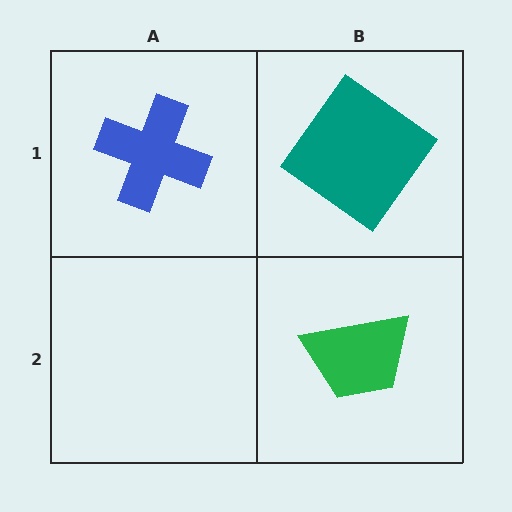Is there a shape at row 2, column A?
No, that cell is empty.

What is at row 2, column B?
A green trapezoid.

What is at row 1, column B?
A teal diamond.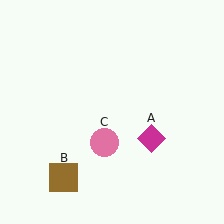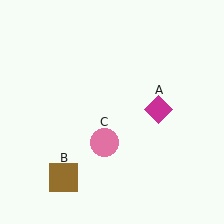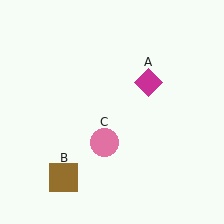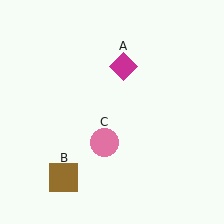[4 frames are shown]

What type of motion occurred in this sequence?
The magenta diamond (object A) rotated counterclockwise around the center of the scene.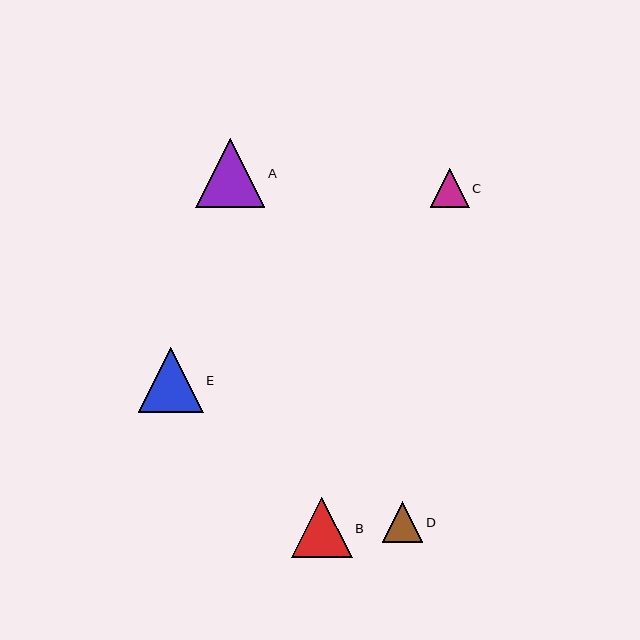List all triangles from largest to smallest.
From largest to smallest: A, E, B, D, C.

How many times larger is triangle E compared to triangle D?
Triangle E is approximately 1.6 times the size of triangle D.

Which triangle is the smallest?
Triangle C is the smallest with a size of approximately 39 pixels.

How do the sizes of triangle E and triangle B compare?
Triangle E and triangle B are approximately the same size.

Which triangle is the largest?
Triangle A is the largest with a size of approximately 69 pixels.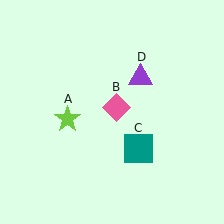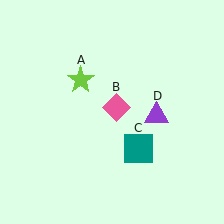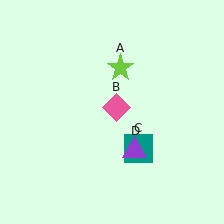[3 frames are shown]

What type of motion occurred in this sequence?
The lime star (object A), purple triangle (object D) rotated clockwise around the center of the scene.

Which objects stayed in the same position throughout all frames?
Pink diamond (object B) and teal square (object C) remained stationary.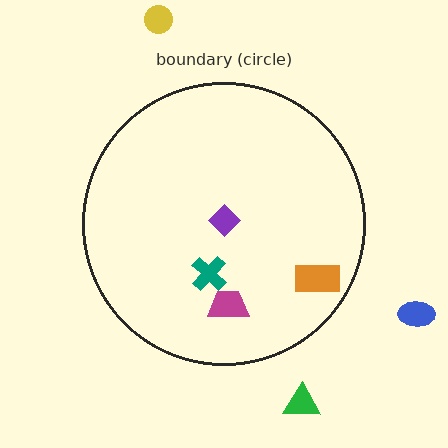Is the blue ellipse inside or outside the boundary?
Outside.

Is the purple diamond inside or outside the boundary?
Inside.